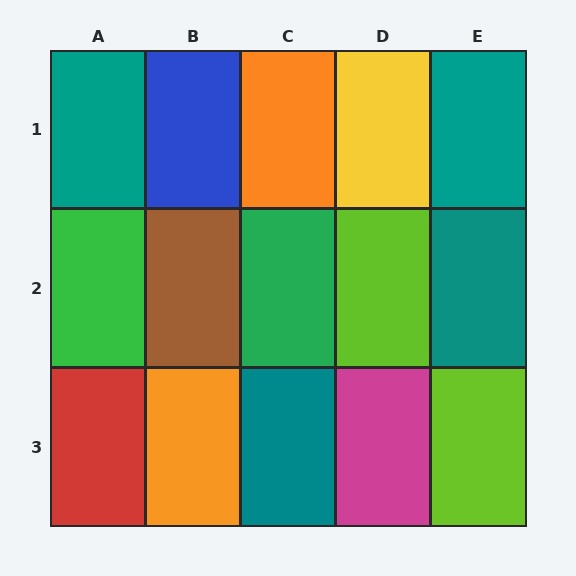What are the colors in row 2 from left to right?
Green, brown, green, lime, teal.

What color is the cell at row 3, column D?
Magenta.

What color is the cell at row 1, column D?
Yellow.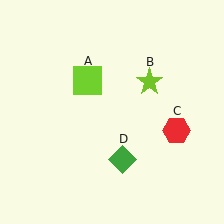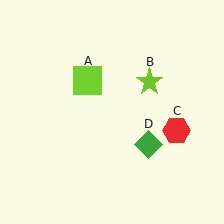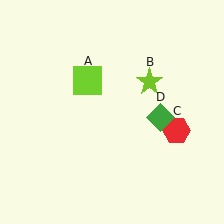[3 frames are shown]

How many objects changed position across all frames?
1 object changed position: green diamond (object D).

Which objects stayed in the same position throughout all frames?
Lime square (object A) and lime star (object B) and red hexagon (object C) remained stationary.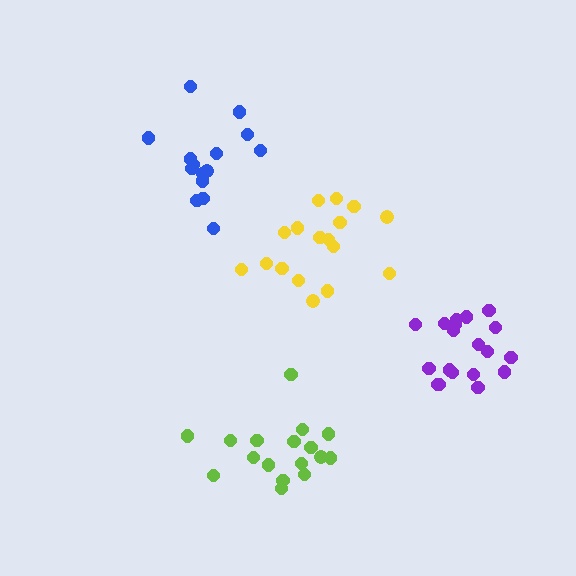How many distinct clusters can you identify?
There are 4 distinct clusters.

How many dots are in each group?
Group 1: 17 dots, Group 2: 17 dots, Group 3: 19 dots, Group 4: 15 dots (68 total).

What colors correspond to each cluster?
The clusters are colored: yellow, lime, purple, blue.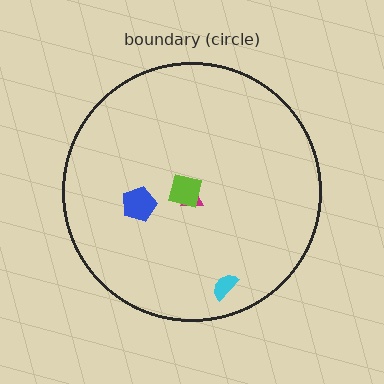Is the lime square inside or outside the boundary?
Inside.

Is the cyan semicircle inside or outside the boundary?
Inside.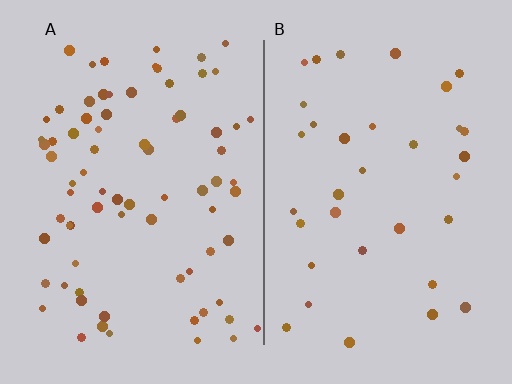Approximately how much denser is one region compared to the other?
Approximately 2.2× — region A over region B.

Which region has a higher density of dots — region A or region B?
A (the left).